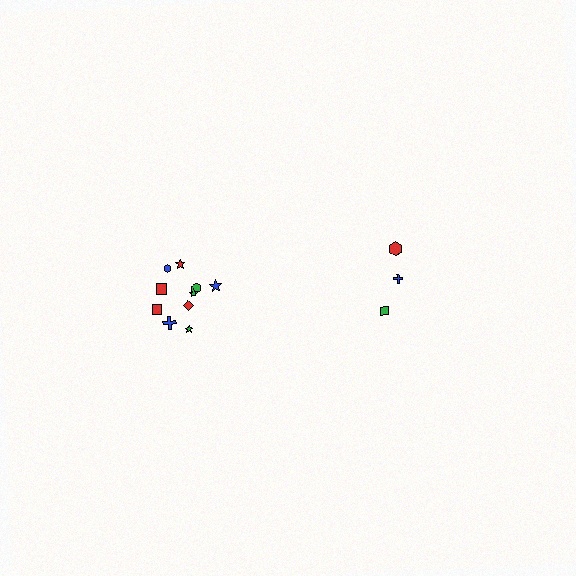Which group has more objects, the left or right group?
The left group.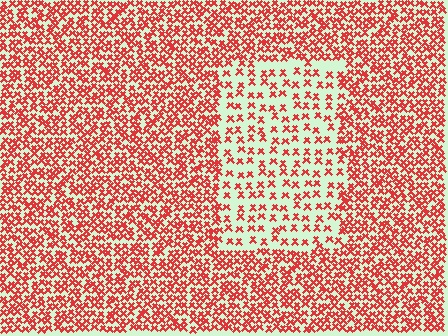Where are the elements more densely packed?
The elements are more densely packed outside the rectangle boundary.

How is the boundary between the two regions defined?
The boundary is defined by a change in element density (approximately 2.2x ratio). All elements are the same color, size, and shape.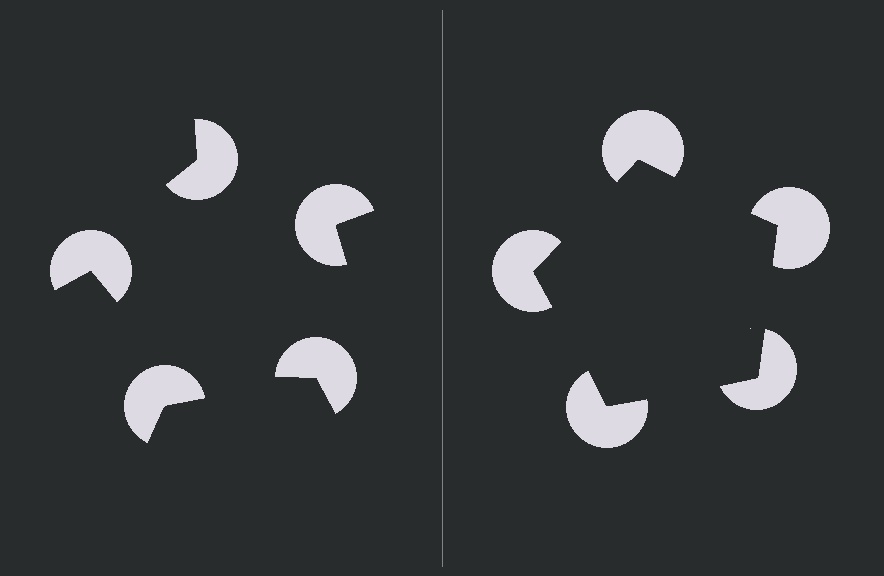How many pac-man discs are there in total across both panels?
10 — 5 on each side.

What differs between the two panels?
The pac-man discs are positioned identically on both sides; only the wedge orientations differ. On the right they align to a pentagon; on the left they are misaligned.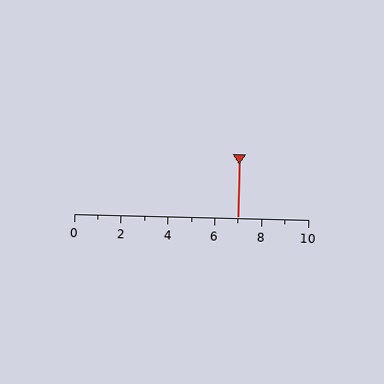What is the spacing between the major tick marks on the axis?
The major ticks are spaced 2 apart.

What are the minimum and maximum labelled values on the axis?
The axis runs from 0 to 10.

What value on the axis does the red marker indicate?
The marker indicates approximately 7.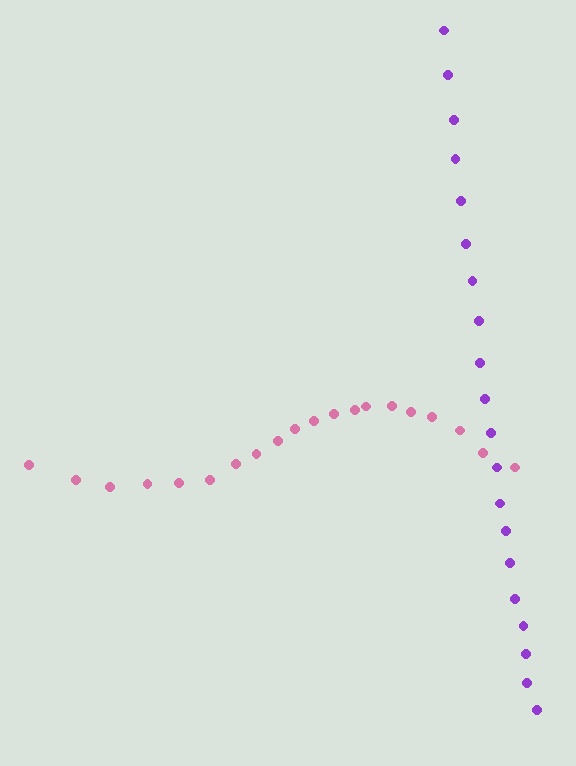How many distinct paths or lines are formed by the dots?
There are 2 distinct paths.